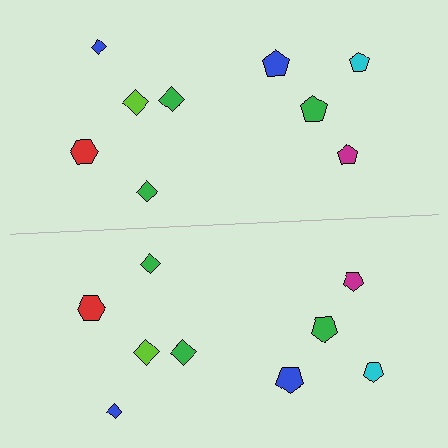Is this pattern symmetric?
Yes, this pattern has bilateral (reflection) symmetry.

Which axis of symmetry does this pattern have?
The pattern has a horizontal axis of symmetry running through the center of the image.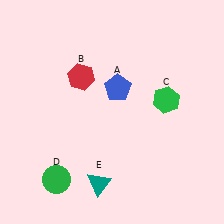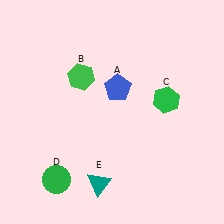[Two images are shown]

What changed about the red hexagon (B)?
In Image 1, B is red. In Image 2, it changed to green.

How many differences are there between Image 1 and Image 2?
There is 1 difference between the two images.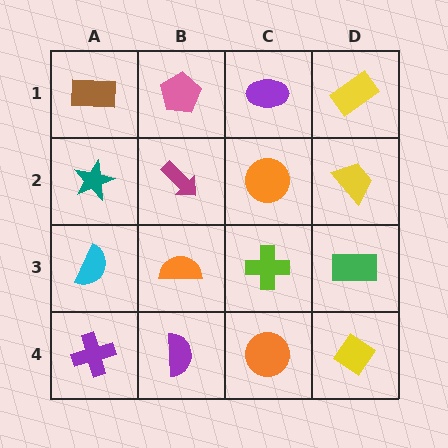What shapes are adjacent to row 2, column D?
A yellow rectangle (row 1, column D), a green rectangle (row 3, column D), an orange circle (row 2, column C).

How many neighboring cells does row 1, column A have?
2.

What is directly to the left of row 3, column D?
A lime cross.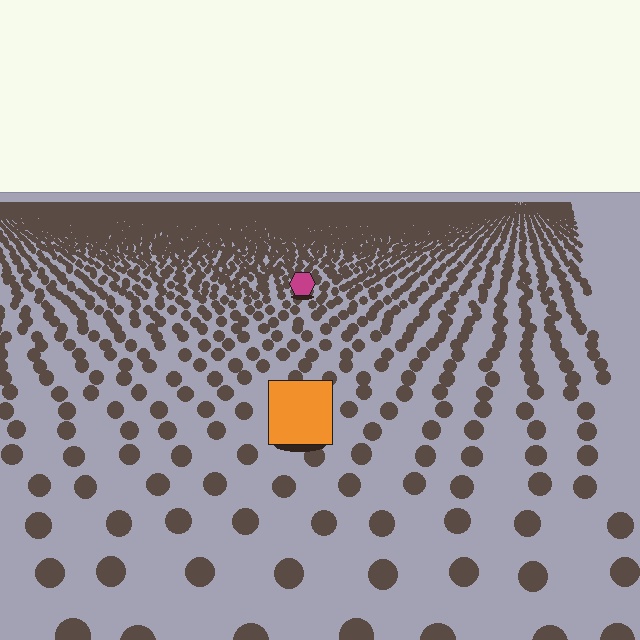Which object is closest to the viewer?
The orange square is closest. The texture marks near it are larger and more spread out.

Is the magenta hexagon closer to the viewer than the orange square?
No. The orange square is closer — you can tell from the texture gradient: the ground texture is coarser near it.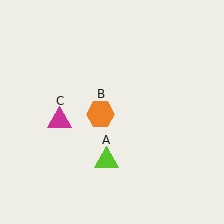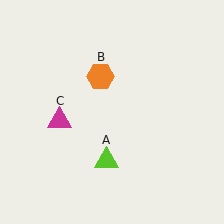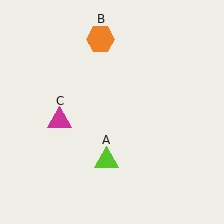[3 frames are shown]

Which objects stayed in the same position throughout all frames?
Lime triangle (object A) and magenta triangle (object C) remained stationary.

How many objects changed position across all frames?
1 object changed position: orange hexagon (object B).